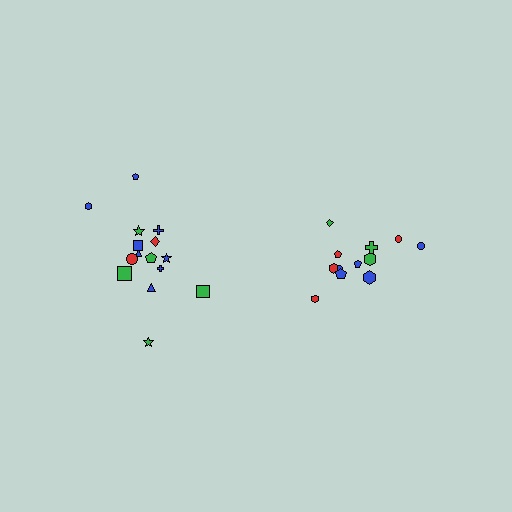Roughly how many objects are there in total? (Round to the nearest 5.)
Roughly 25 objects in total.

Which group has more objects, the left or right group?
The left group.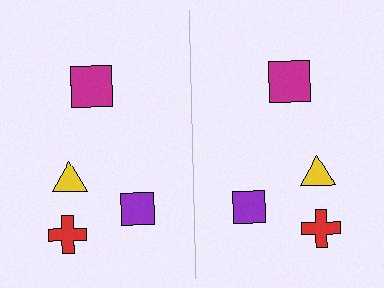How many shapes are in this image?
There are 8 shapes in this image.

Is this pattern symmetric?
Yes, this pattern has bilateral (reflection) symmetry.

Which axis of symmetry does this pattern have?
The pattern has a vertical axis of symmetry running through the center of the image.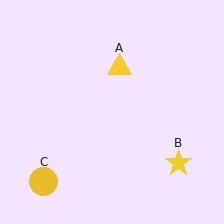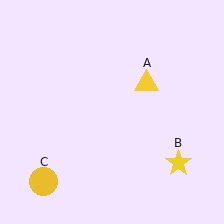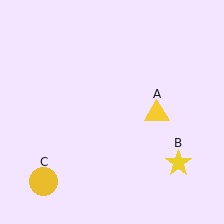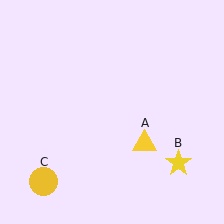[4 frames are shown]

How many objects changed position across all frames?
1 object changed position: yellow triangle (object A).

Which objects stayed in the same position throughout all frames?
Yellow star (object B) and yellow circle (object C) remained stationary.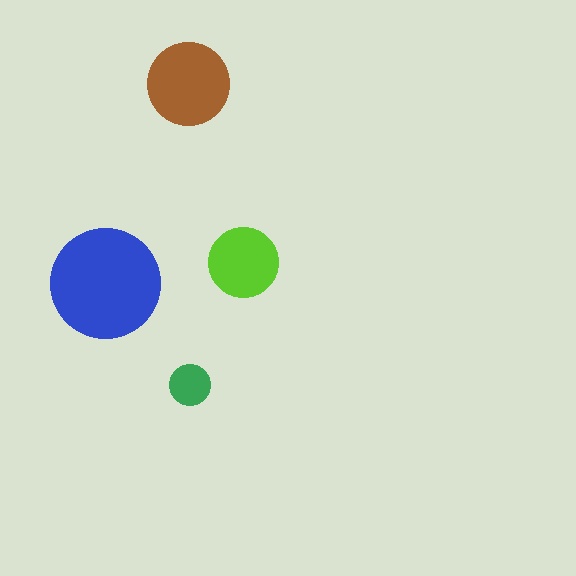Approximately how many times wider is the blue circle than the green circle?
About 2.5 times wider.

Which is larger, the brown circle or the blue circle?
The blue one.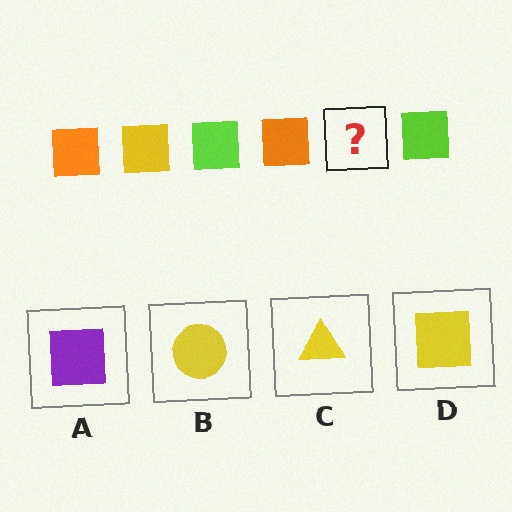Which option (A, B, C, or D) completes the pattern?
D.